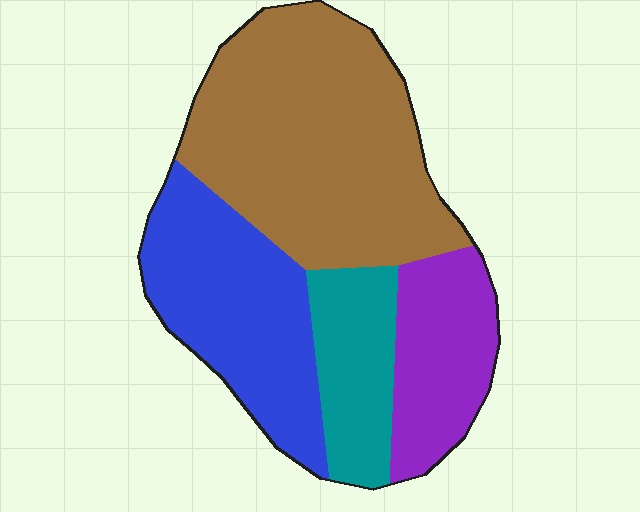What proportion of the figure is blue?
Blue takes up between a quarter and a half of the figure.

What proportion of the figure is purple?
Purple covers around 15% of the figure.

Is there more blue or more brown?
Brown.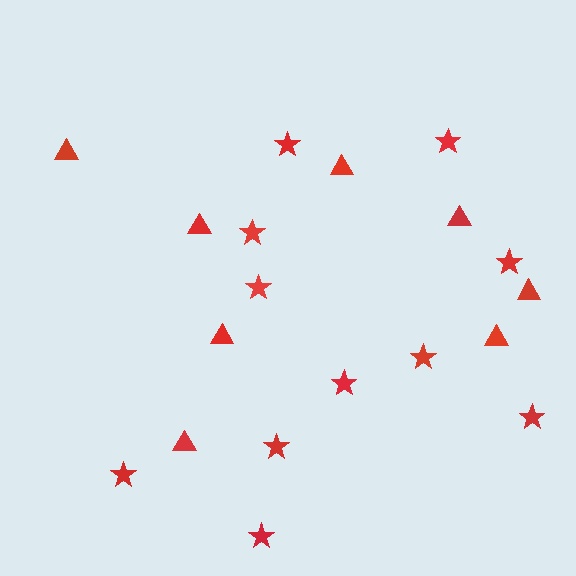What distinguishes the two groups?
There are 2 groups: one group of stars (11) and one group of triangles (8).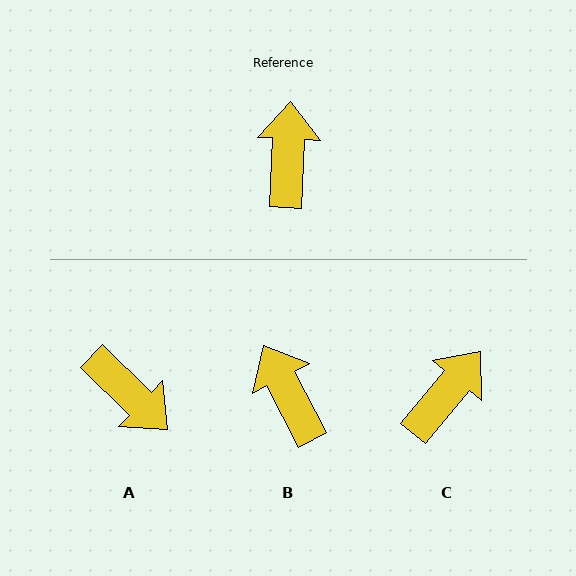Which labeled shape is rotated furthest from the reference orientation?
A, about 131 degrees away.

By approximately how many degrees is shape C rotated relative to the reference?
Approximately 37 degrees clockwise.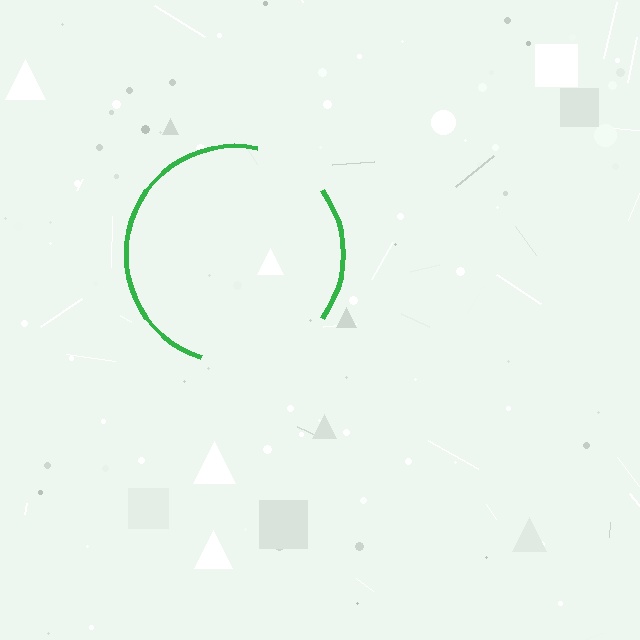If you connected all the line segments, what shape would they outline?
They would outline a circle.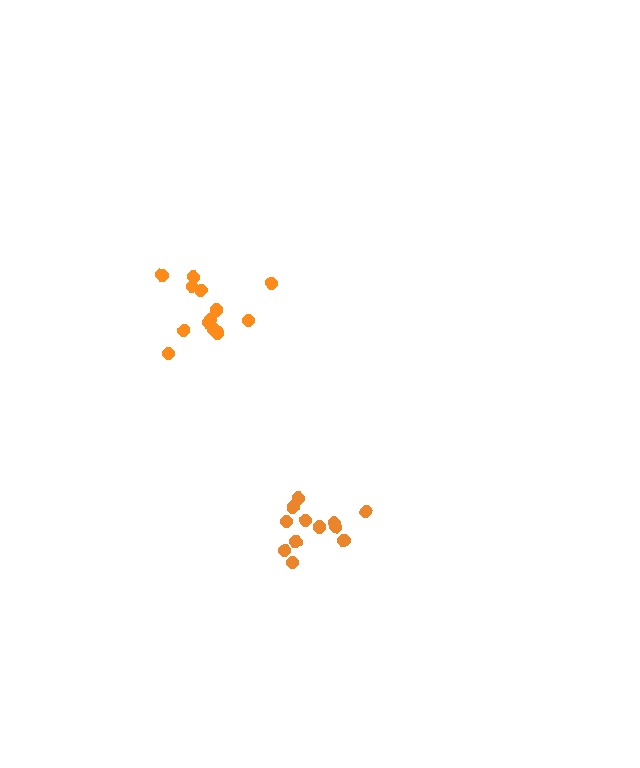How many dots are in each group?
Group 1: 13 dots, Group 2: 12 dots (25 total).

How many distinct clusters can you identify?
There are 2 distinct clusters.